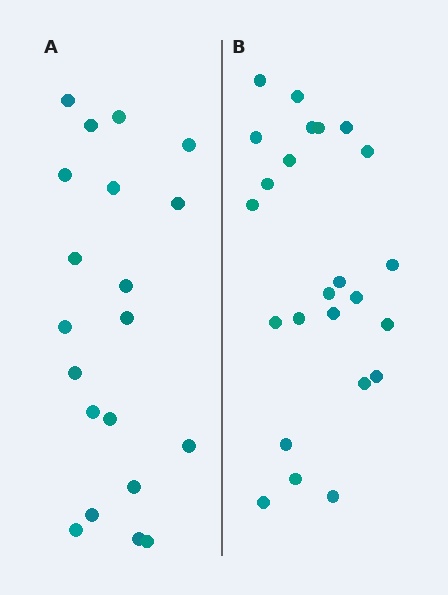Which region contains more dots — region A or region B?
Region B (the right region) has more dots.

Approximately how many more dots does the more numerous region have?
Region B has about 4 more dots than region A.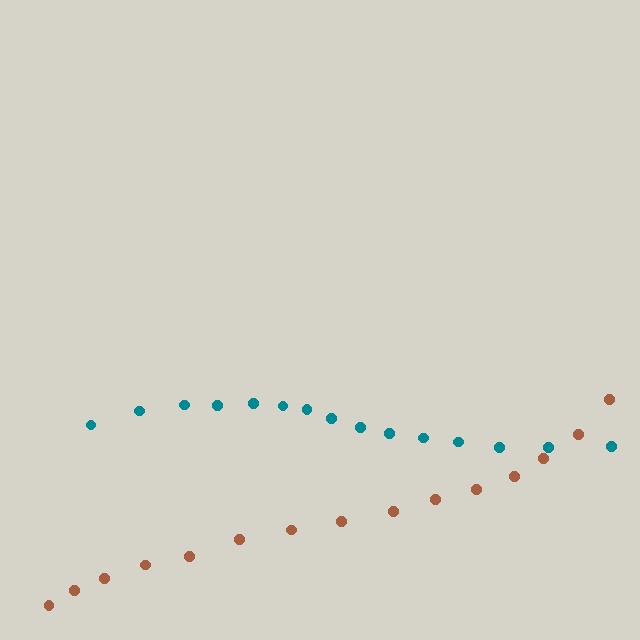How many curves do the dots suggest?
There are 2 distinct paths.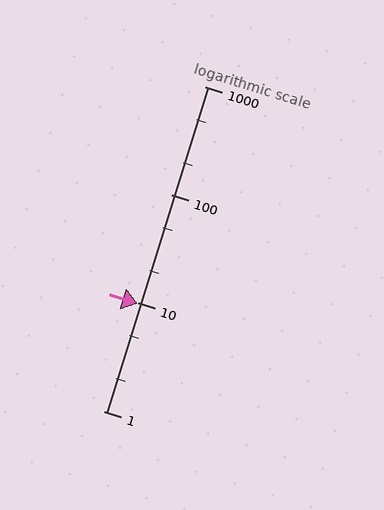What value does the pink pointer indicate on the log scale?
The pointer indicates approximately 9.8.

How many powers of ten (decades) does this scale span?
The scale spans 3 decades, from 1 to 1000.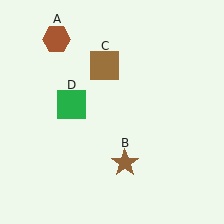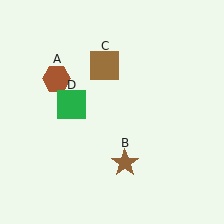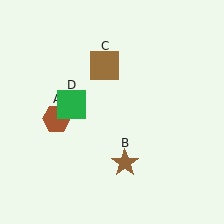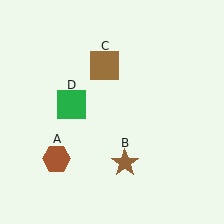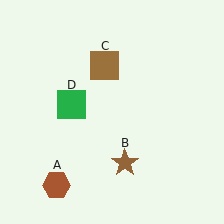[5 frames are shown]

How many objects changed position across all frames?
1 object changed position: brown hexagon (object A).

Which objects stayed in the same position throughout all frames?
Brown star (object B) and brown square (object C) and green square (object D) remained stationary.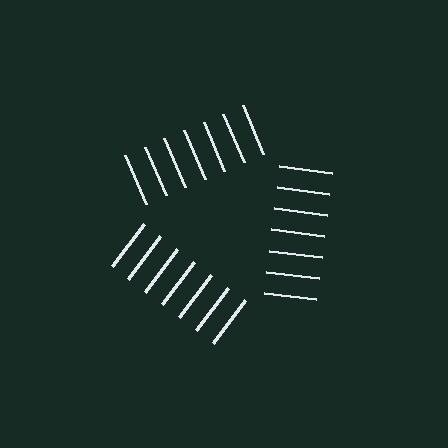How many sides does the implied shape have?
3 sides — the line-ends trace a triangle.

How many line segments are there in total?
21 — 7 along each of the 3 edges.